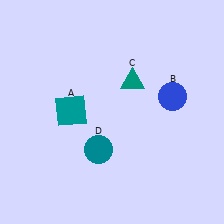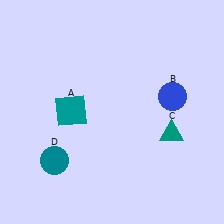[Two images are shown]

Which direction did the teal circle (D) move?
The teal circle (D) moved left.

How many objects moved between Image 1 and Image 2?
2 objects moved between the two images.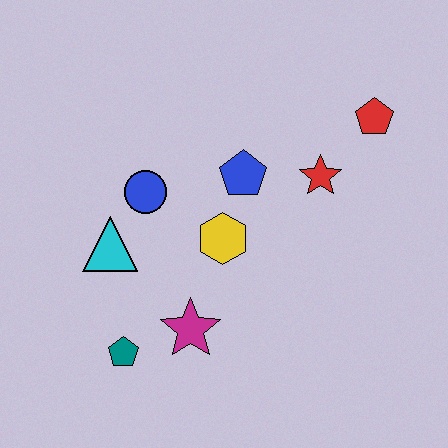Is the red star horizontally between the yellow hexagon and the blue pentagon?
No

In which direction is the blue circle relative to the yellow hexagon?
The blue circle is to the left of the yellow hexagon.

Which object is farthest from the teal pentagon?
The red pentagon is farthest from the teal pentagon.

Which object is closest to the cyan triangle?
The blue circle is closest to the cyan triangle.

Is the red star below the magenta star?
No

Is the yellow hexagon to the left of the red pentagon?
Yes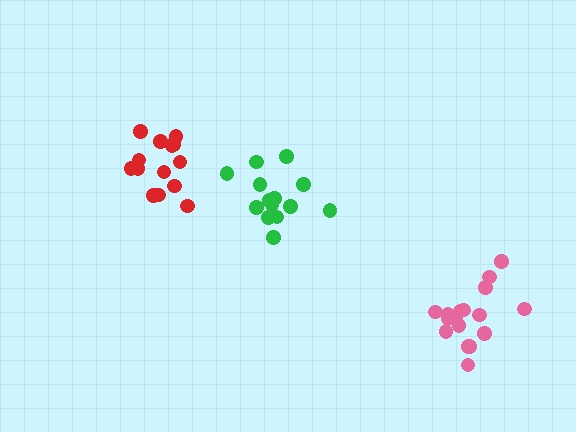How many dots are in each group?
Group 1: 15 dots, Group 2: 17 dots, Group 3: 14 dots (46 total).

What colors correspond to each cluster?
The clusters are colored: green, pink, red.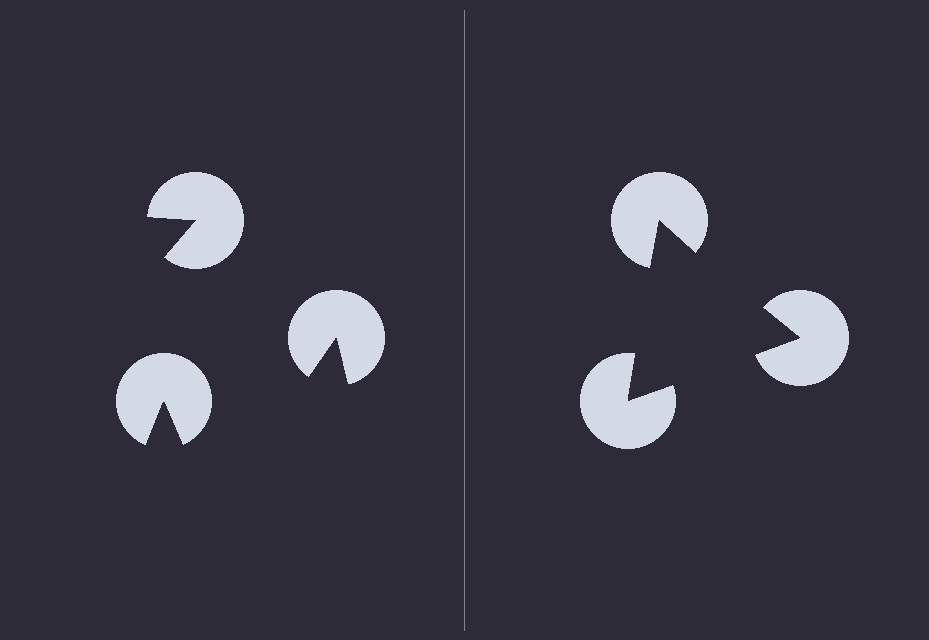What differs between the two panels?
The pac-man discs are positioned identically on both sides; only the wedge orientations differ. On the right they align to a triangle; on the left they are misaligned.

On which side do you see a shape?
An illusory triangle appears on the right side. On the left side the wedge cuts are rotated, so no coherent shape forms.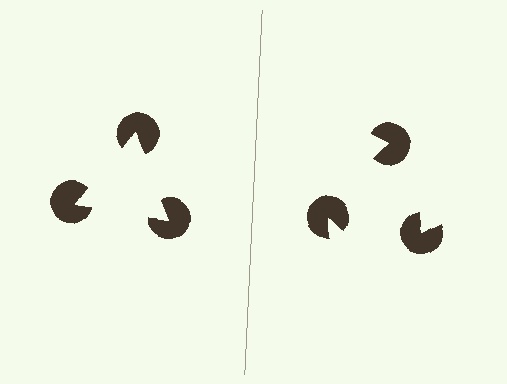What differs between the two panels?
The pac-man discs are positioned identically on both sides; only the wedge orientations differ. On the left they align to a triangle; on the right they are misaligned.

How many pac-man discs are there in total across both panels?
6 — 3 on each side.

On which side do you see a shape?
An illusory triangle appears on the left side. On the right side the wedge cuts are rotated, so no coherent shape forms.